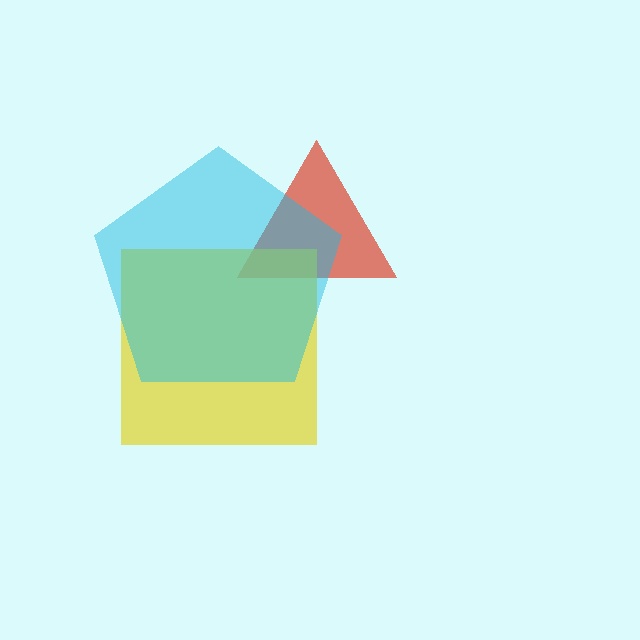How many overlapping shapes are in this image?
There are 3 overlapping shapes in the image.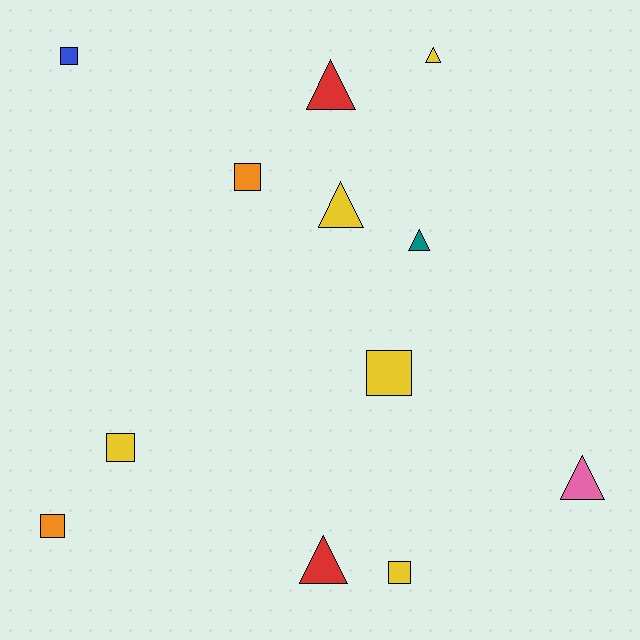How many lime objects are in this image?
There are no lime objects.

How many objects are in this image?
There are 12 objects.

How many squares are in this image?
There are 6 squares.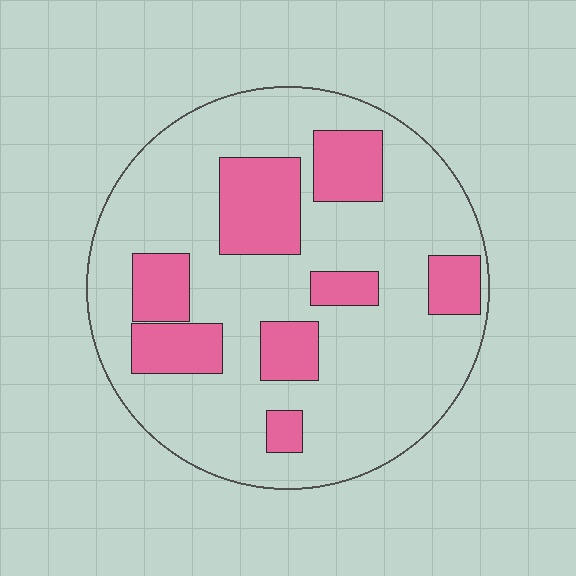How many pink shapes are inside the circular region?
8.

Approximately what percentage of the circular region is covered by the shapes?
Approximately 25%.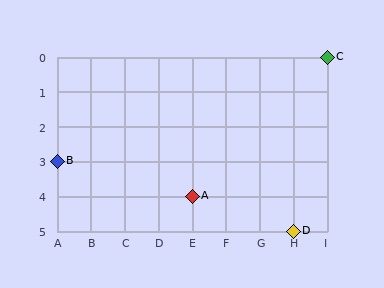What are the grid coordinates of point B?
Point B is at grid coordinates (A, 3).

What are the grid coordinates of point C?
Point C is at grid coordinates (I, 0).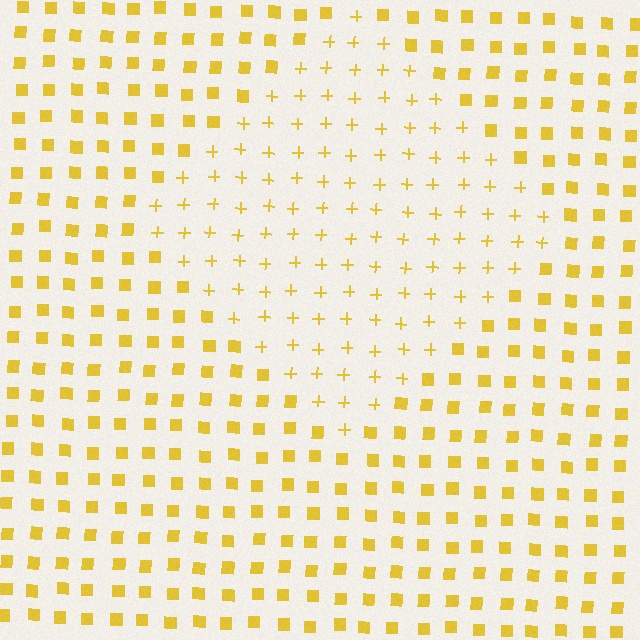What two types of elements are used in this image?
The image uses plus signs inside the diamond region and squares outside it.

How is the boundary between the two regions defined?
The boundary is defined by a change in element shape: plus signs inside vs. squares outside. All elements share the same color and spacing.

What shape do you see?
I see a diamond.